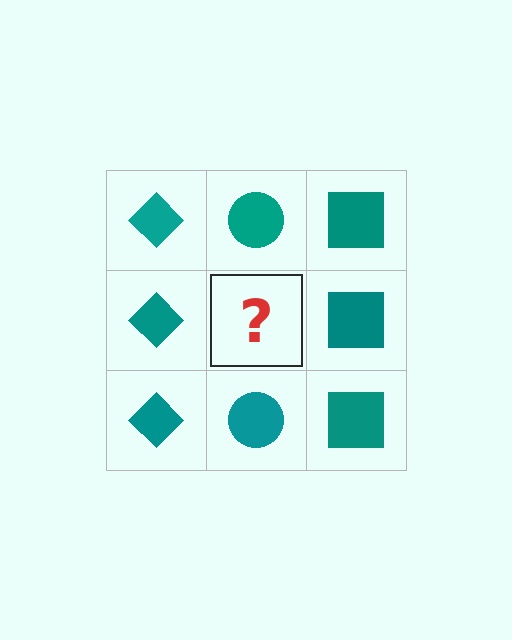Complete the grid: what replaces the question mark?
The question mark should be replaced with a teal circle.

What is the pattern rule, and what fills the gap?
The rule is that each column has a consistent shape. The gap should be filled with a teal circle.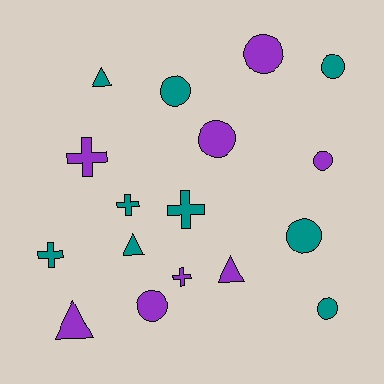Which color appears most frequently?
Teal, with 9 objects.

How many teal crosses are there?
There are 3 teal crosses.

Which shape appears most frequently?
Circle, with 8 objects.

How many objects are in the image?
There are 17 objects.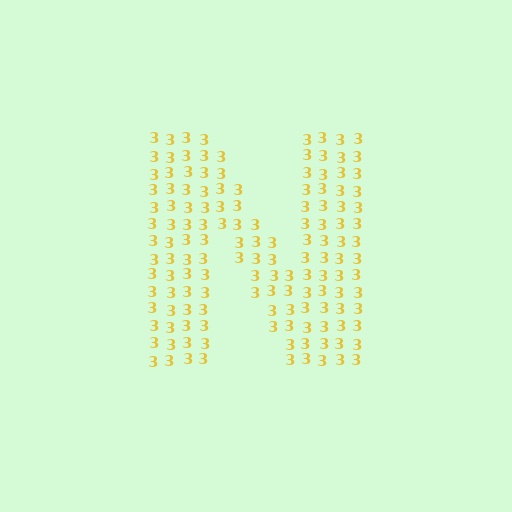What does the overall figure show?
The overall figure shows the letter N.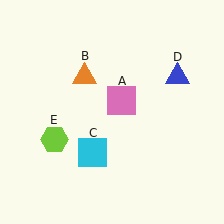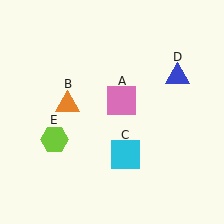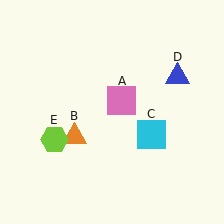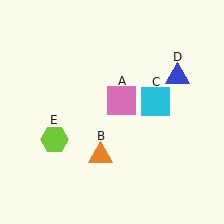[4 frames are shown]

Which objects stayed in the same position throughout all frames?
Pink square (object A) and blue triangle (object D) and lime hexagon (object E) remained stationary.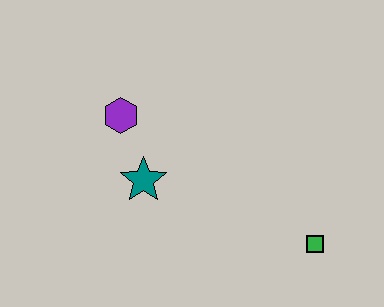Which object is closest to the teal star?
The purple hexagon is closest to the teal star.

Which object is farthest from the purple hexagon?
The green square is farthest from the purple hexagon.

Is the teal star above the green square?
Yes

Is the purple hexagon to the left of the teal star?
Yes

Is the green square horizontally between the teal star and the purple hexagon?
No